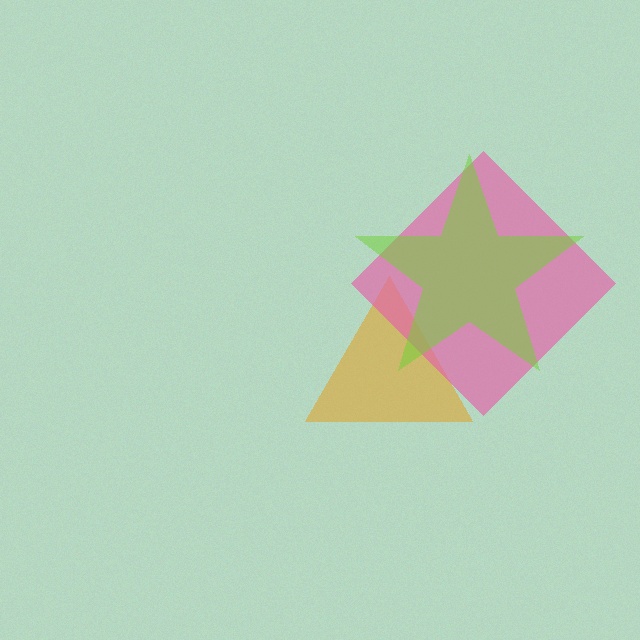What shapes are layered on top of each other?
The layered shapes are: an orange triangle, a pink diamond, a lime star.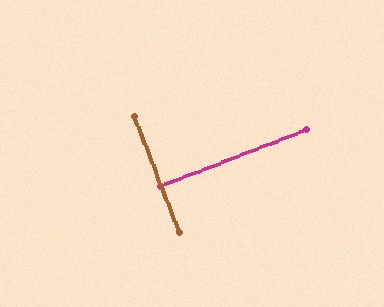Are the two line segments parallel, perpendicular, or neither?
Perpendicular — they meet at approximately 90°.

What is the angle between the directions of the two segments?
Approximately 90 degrees.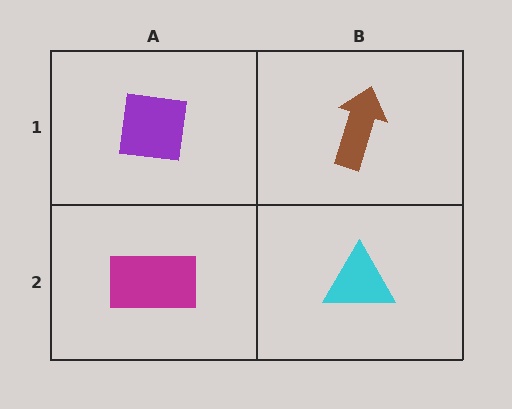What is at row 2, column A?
A magenta rectangle.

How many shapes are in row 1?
2 shapes.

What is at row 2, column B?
A cyan triangle.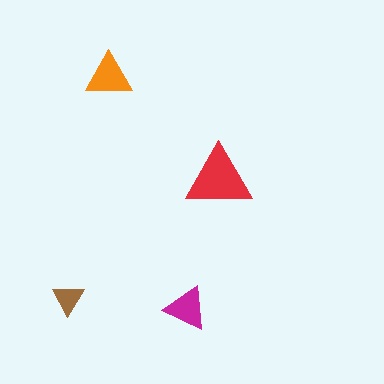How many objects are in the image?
There are 4 objects in the image.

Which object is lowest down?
The magenta triangle is bottommost.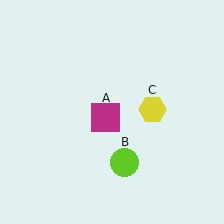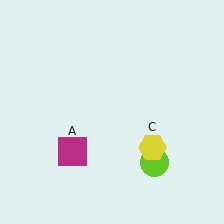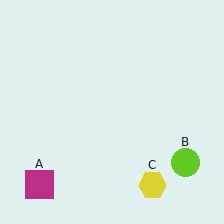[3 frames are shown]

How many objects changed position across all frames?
3 objects changed position: magenta square (object A), lime circle (object B), yellow hexagon (object C).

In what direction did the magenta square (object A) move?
The magenta square (object A) moved down and to the left.